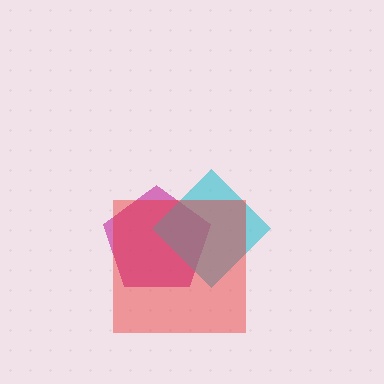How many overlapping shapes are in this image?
There are 3 overlapping shapes in the image.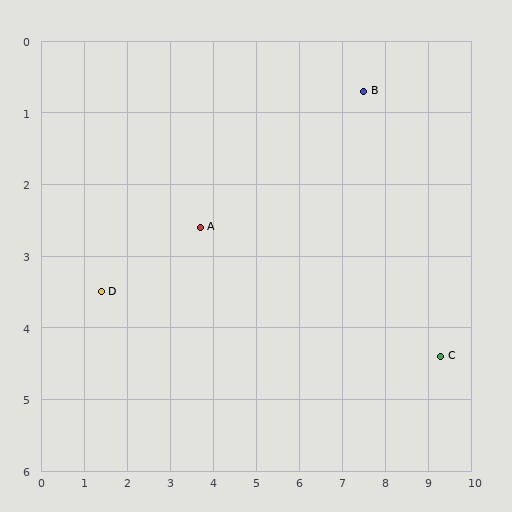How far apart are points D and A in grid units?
Points D and A are about 2.5 grid units apart.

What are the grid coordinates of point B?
Point B is at approximately (7.5, 0.7).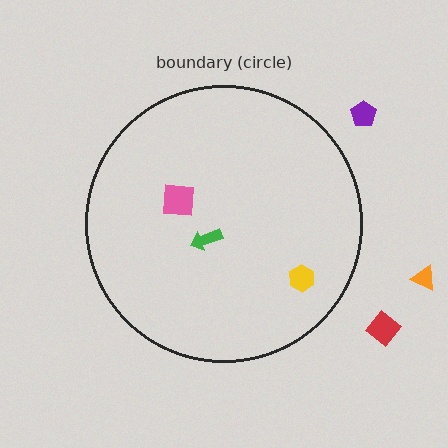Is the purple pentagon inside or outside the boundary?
Outside.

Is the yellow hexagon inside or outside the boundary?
Inside.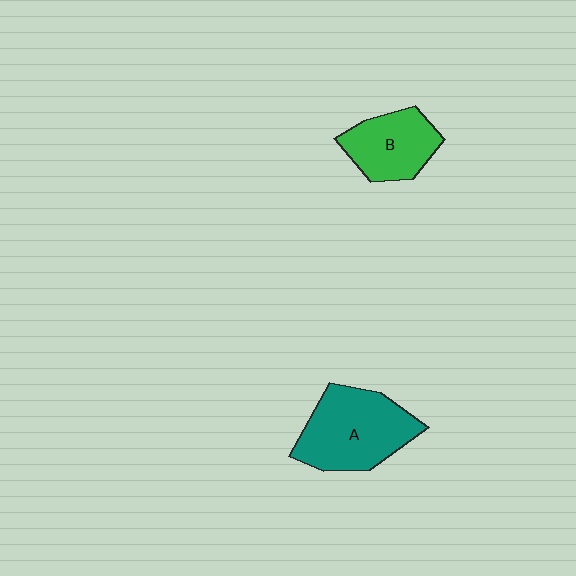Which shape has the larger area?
Shape A (teal).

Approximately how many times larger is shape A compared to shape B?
Approximately 1.4 times.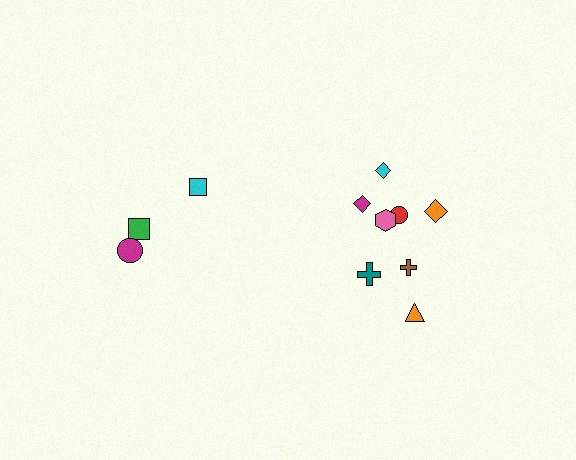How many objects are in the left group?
There are 3 objects.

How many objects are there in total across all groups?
There are 11 objects.